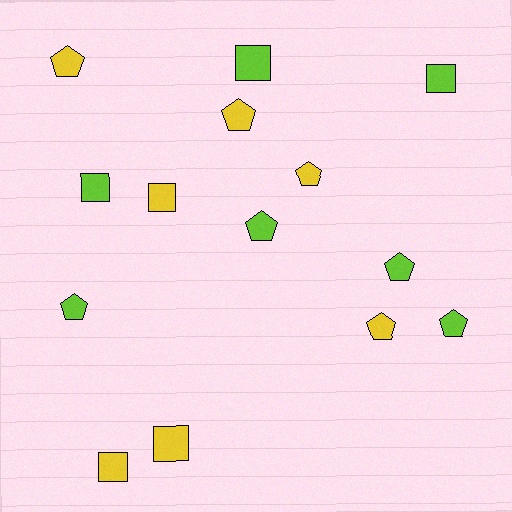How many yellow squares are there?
There are 3 yellow squares.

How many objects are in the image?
There are 14 objects.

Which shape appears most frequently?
Pentagon, with 8 objects.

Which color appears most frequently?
Lime, with 7 objects.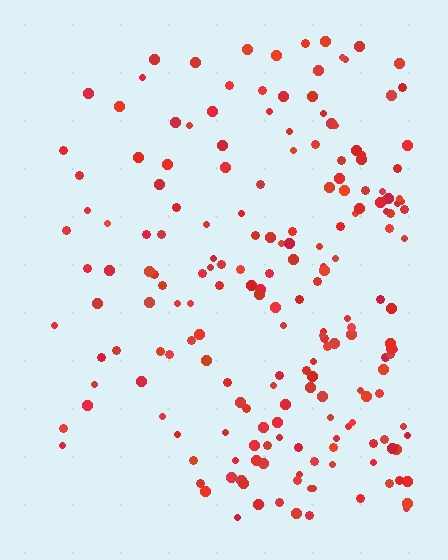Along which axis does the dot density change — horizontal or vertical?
Horizontal.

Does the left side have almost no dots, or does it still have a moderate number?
Still a moderate number, just noticeably fewer than the right.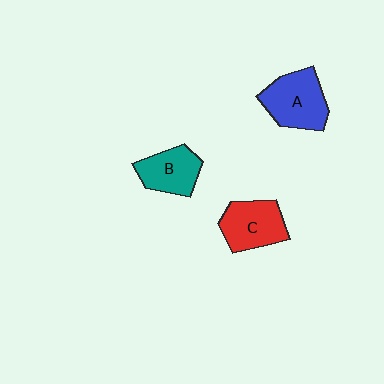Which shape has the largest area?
Shape A (blue).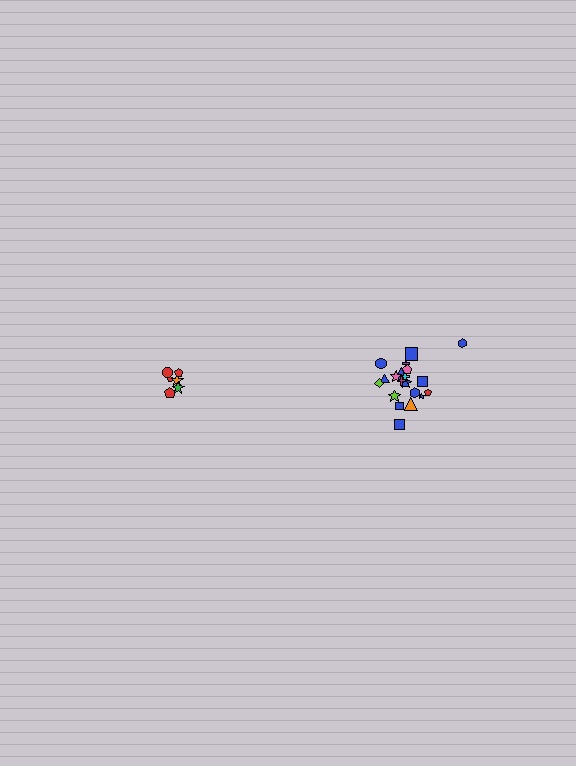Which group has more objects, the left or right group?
The right group.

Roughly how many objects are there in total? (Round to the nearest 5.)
Roughly 30 objects in total.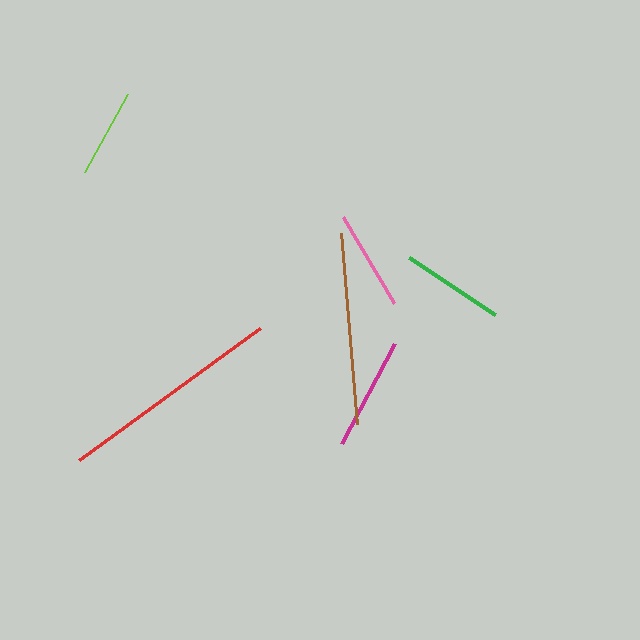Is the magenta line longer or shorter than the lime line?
The magenta line is longer than the lime line.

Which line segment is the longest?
The red line is the longest at approximately 224 pixels.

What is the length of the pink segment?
The pink segment is approximately 99 pixels long.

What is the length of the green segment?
The green segment is approximately 103 pixels long.